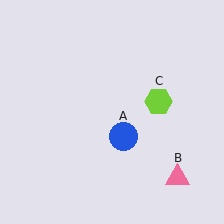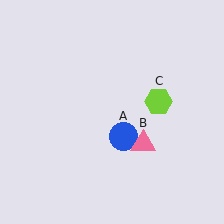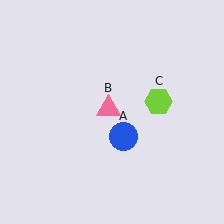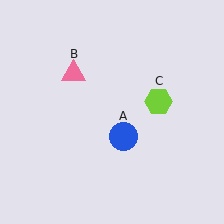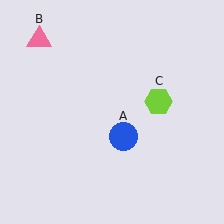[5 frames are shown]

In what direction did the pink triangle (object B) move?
The pink triangle (object B) moved up and to the left.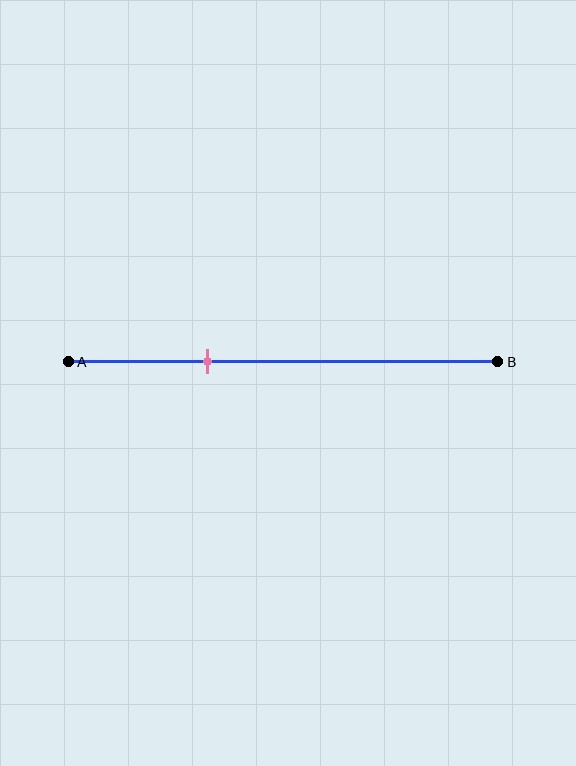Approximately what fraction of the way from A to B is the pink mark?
The pink mark is approximately 30% of the way from A to B.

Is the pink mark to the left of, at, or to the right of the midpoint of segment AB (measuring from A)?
The pink mark is to the left of the midpoint of segment AB.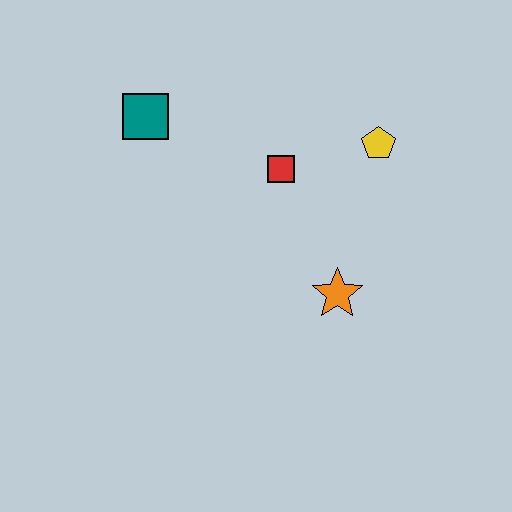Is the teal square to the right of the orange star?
No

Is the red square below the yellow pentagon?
Yes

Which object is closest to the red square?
The yellow pentagon is closest to the red square.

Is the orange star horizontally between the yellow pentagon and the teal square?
Yes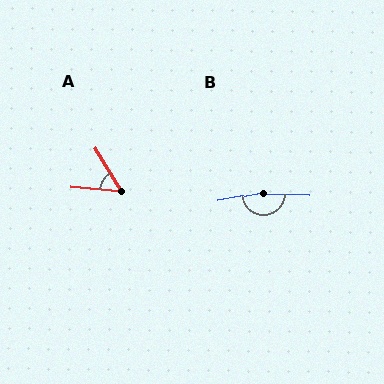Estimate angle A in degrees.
Approximately 54 degrees.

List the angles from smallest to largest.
A (54°), B (167°).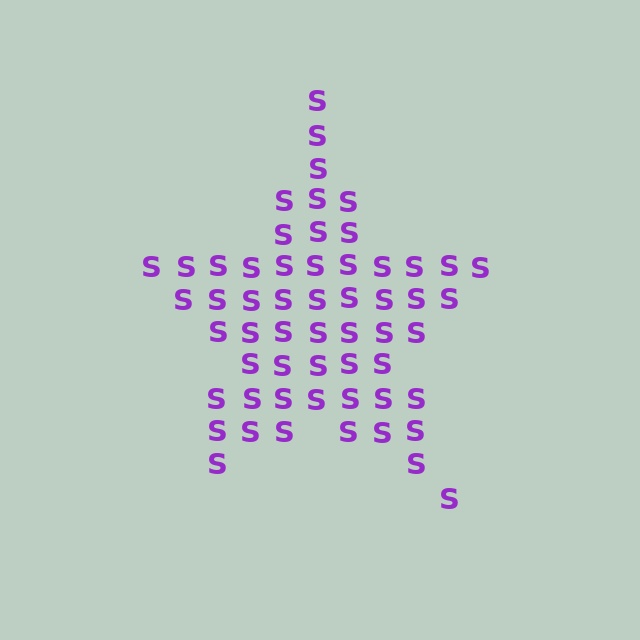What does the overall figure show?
The overall figure shows a star.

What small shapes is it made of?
It is made of small letter S's.